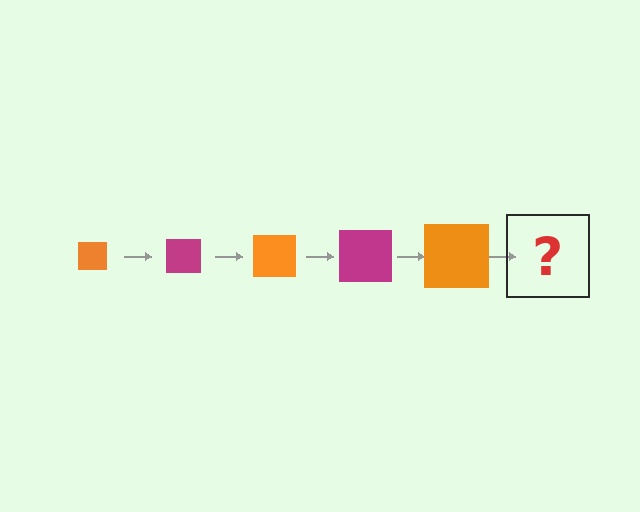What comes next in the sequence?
The next element should be a magenta square, larger than the previous one.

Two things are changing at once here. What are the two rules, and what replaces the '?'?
The two rules are that the square grows larger each step and the color cycles through orange and magenta. The '?' should be a magenta square, larger than the previous one.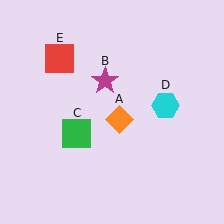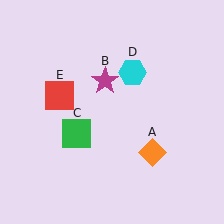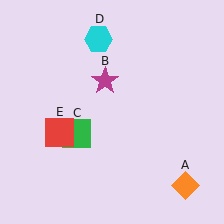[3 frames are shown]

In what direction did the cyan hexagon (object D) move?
The cyan hexagon (object D) moved up and to the left.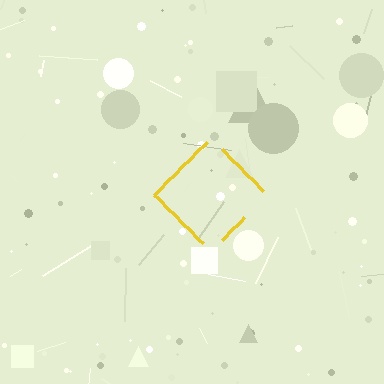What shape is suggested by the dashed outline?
The dashed outline suggests a diamond.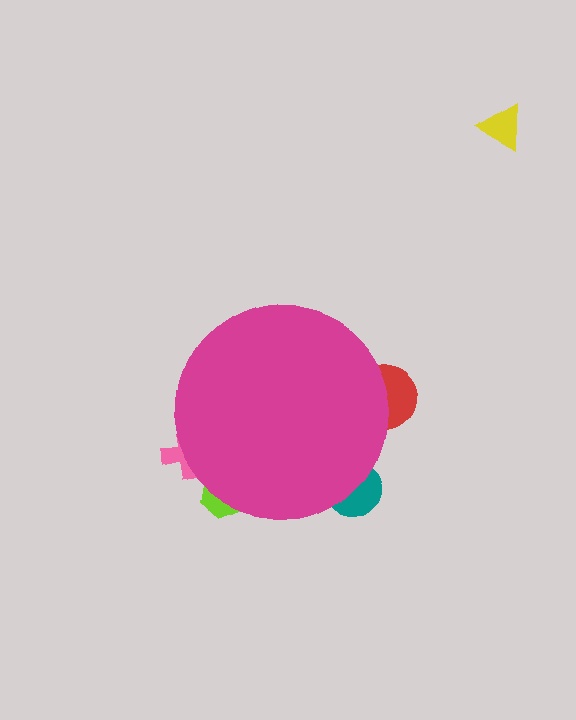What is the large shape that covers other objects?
A magenta circle.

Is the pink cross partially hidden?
Yes, the pink cross is partially hidden behind the magenta circle.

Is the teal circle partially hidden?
Yes, the teal circle is partially hidden behind the magenta circle.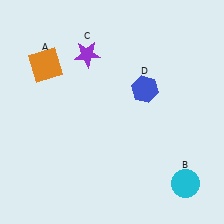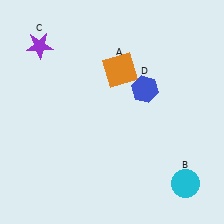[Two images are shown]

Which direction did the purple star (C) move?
The purple star (C) moved left.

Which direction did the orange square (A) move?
The orange square (A) moved right.